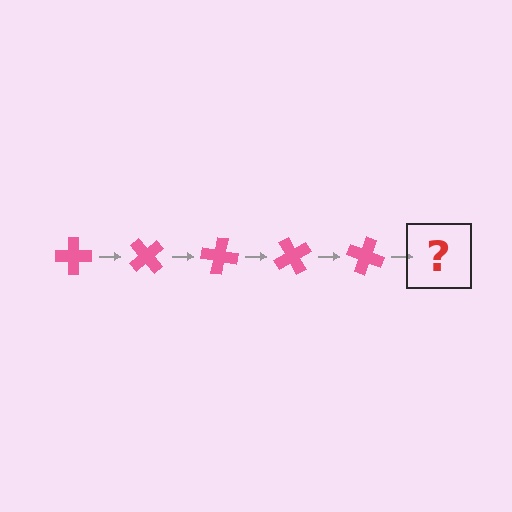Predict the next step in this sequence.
The next step is a pink cross rotated 250 degrees.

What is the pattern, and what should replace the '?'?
The pattern is that the cross rotates 50 degrees each step. The '?' should be a pink cross rotated 250 degrees.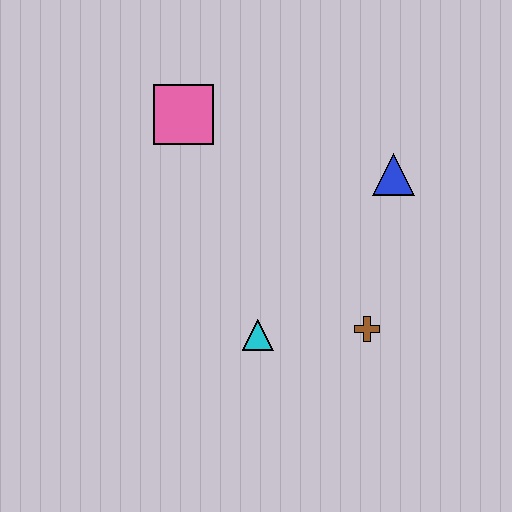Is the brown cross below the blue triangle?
Yes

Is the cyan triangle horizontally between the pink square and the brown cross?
Yes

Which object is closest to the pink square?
The blue triangle is closest to the pink square.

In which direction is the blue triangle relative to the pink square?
The blue triangle is to the right of the pink square.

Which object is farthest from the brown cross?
The pink square is farthest from the brown cross.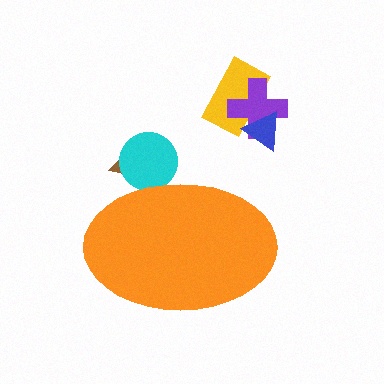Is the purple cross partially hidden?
No, the purple cross is fully visible.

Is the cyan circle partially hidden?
Yes, the cyan circle is partially hidden behind the orange ellipse.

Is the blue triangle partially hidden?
No, the blue triangle is fully visible.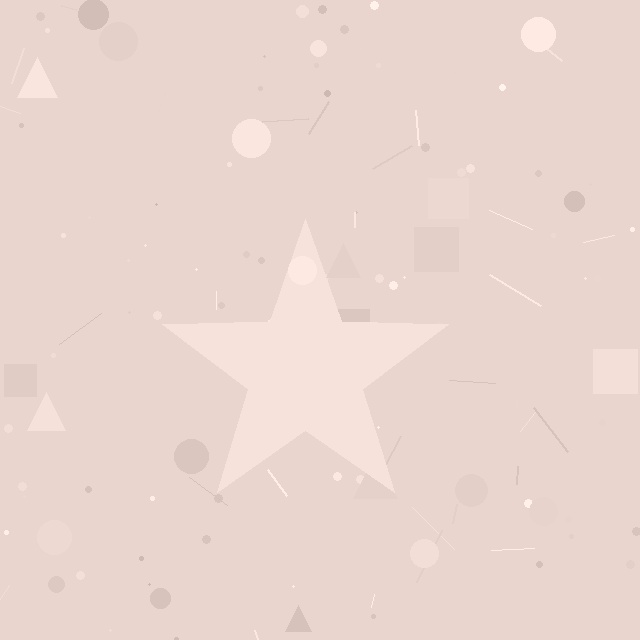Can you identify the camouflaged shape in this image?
The camouflaged shape is a star.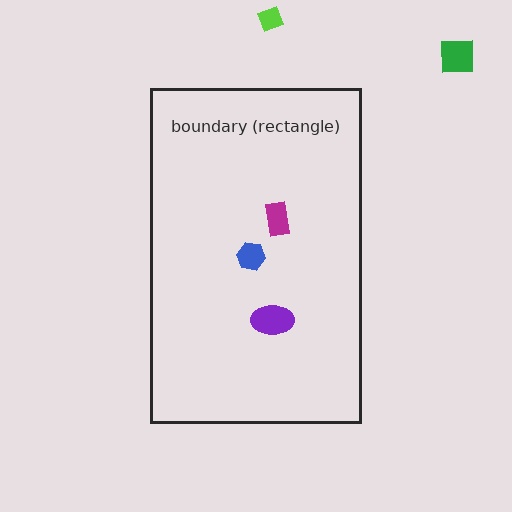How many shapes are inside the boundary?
3 inside, 2 outside.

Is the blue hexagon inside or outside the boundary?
Inside.